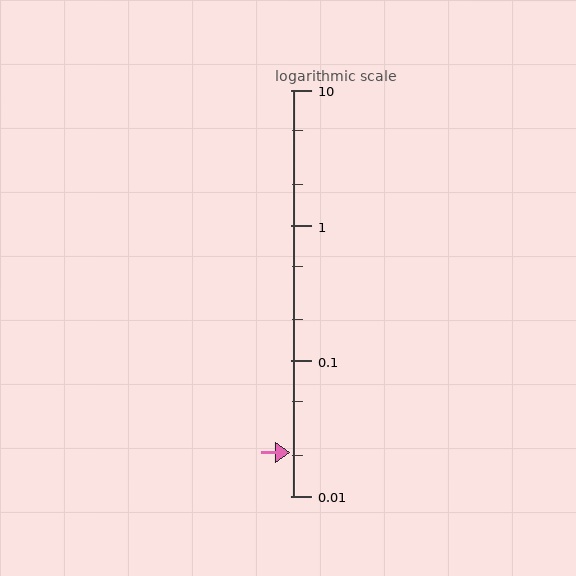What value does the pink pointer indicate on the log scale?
The pointer indicates approximately 0.021.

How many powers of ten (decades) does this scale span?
The scale spans 3 decades, from 0.01 to 10.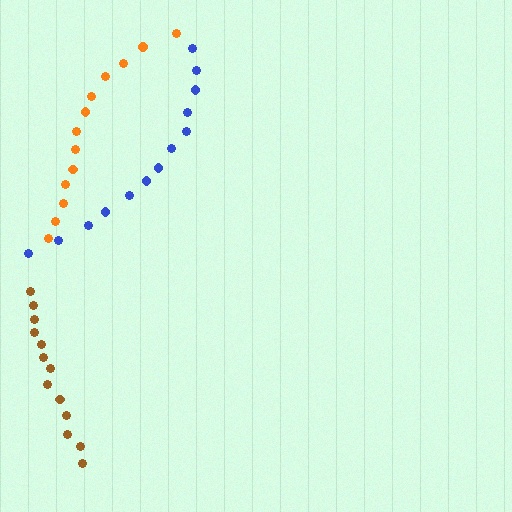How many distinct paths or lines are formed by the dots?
There are 3 distinct paths.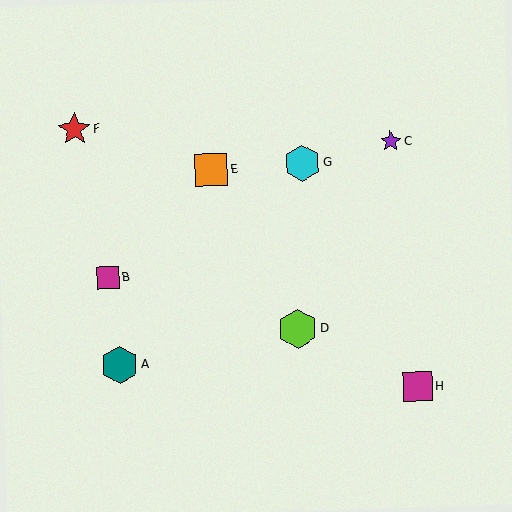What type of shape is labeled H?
Shape H is a magenta square.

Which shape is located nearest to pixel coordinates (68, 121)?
The red star (labeled F) at (74, 129) is nearest to that location.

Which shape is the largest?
The lime hexagon (labeled D) is the largest.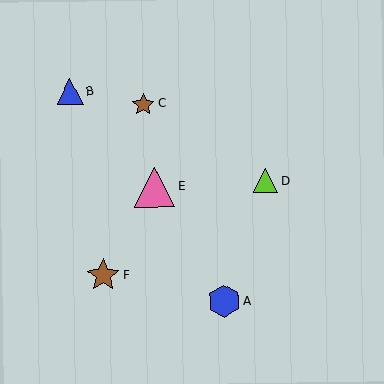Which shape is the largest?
The pink triangle (labeled E) is the largest.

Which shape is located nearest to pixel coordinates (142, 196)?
The pink triangle (labeled E) at (155, 187) is nearest to that location.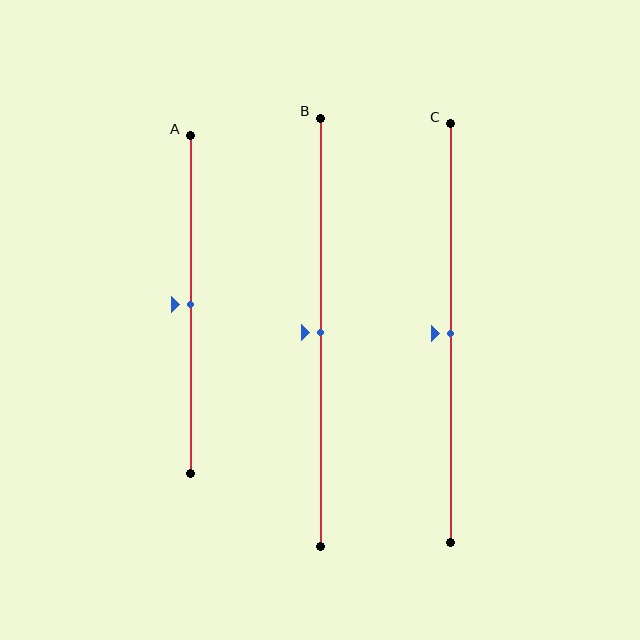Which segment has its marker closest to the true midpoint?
Segment A has its marker closest to the true midpoint.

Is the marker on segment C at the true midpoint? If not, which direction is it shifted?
Yes, the marker on segment C is at the true midpoint.